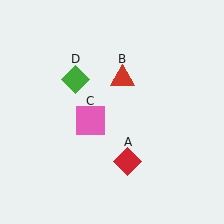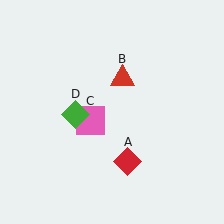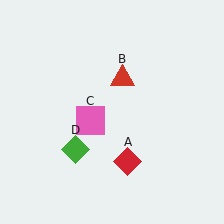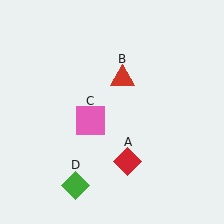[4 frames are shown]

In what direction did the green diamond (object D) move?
The green diamond (object D) moved down.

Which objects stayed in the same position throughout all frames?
Red diamond (object A) and red triangle (object B) and pink square (object C) remained stationary.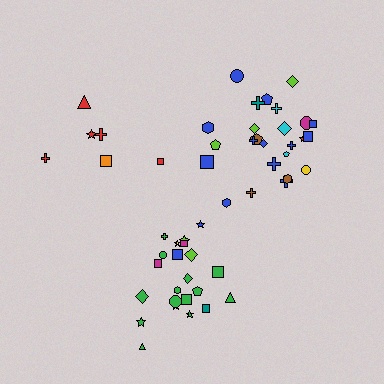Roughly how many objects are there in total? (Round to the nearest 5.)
Roughly 55 objects in total.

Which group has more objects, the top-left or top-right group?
The top-right group.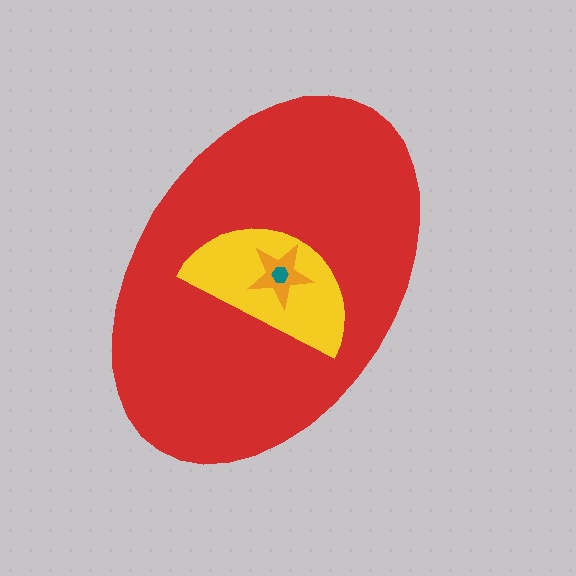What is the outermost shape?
The red ellipse.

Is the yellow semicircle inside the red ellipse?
Yes.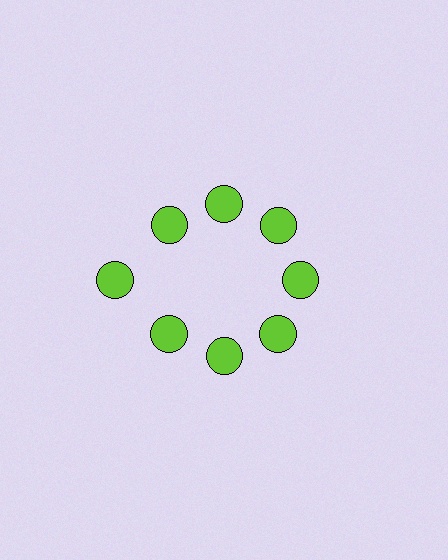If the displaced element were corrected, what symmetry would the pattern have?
It would have 8-fold rotational symmetry — the pattern would map onto itself every 45 degrees.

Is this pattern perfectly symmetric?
No. The 8 lime circles are arranged in a ring, but one element near the 9 o'clock position is pushed outward from the center, breaking the 8-fold rotational symmetry.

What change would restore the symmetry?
The symmetry would be restored by moving it inward, back onto the ring so that all 8 circles sit at equal angles and equal distance from the center.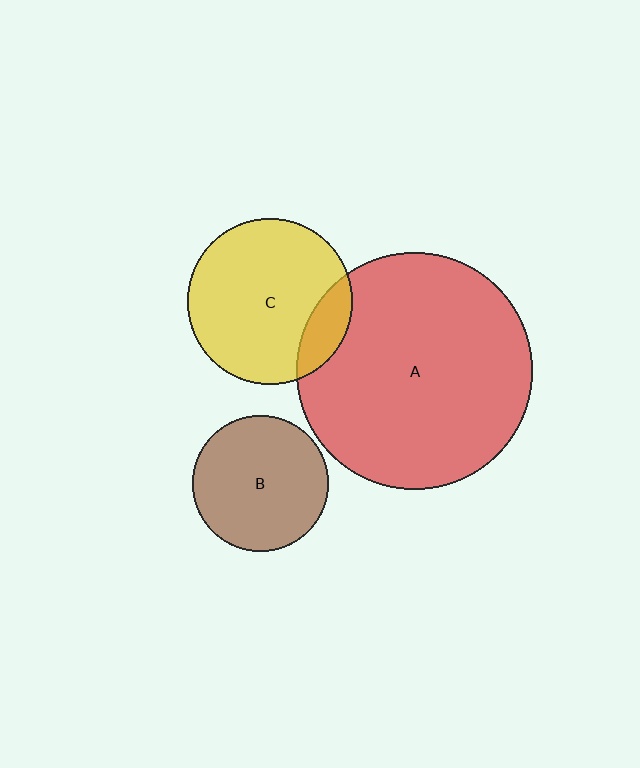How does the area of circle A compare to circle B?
Approximately 3.0 times.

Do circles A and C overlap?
Yes.